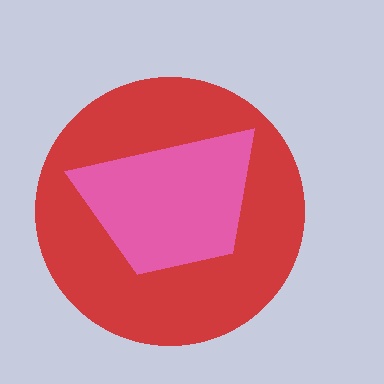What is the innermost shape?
The pink trapezoid.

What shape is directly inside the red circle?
The pink trapezoid.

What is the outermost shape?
The red circle.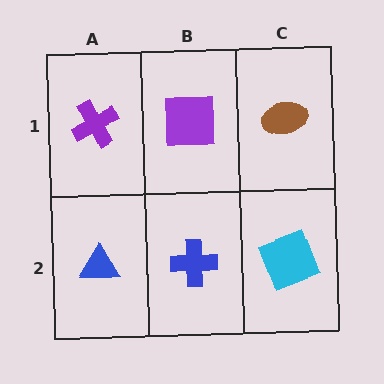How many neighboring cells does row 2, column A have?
2.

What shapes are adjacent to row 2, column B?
A purple square (row 1, column B), a blue triangle (row 2, column A), a cyan square (row 2, column C).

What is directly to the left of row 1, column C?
A purple square.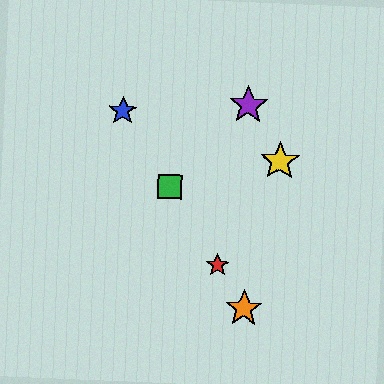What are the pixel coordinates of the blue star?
The blue star is at (123, 111).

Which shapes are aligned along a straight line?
The red star, the blue star, the green square, the orange star are aligned along a straight line.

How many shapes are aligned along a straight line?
4 shapes (the red star, the blue star, the green square, the orange star) are aligned along a straight line.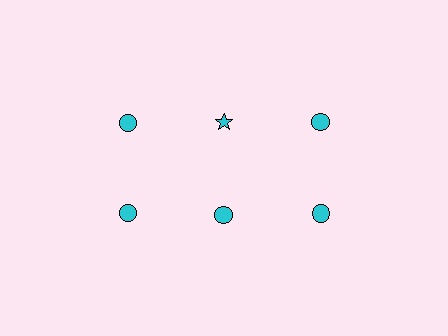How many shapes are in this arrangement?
There are 6 shapes arranged in a grid pattern.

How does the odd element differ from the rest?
It has a different shape: star instead of circle.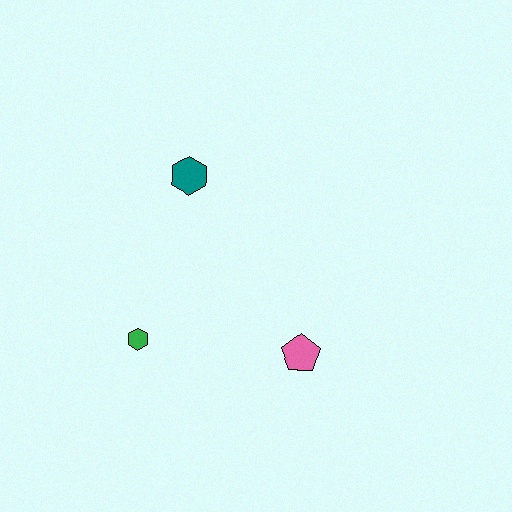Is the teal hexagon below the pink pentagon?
No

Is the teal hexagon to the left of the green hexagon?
No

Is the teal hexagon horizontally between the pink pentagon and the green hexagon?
Yes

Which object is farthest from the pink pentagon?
The teal hexagon is farthest from the pink pentagon.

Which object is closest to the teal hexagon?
The green hexagon is closest to the teal hexagon.